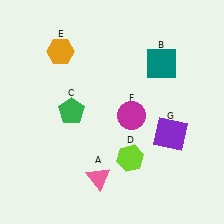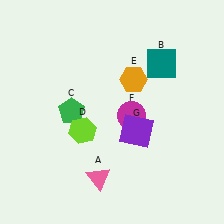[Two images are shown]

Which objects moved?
The objects that moved are: the lime hexagon (D), the orange hexagon (E), the purple square (G).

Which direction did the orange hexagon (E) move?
The orange hexagon (E) moved right.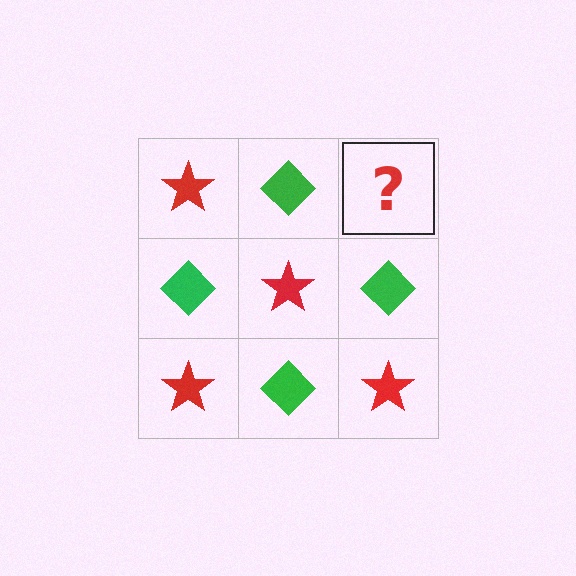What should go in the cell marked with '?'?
The missing cell should contain a red star.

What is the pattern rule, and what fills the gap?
The rule is that it alternates red star and green diamond in a checkerboard pattern. The gap should be filled with a red star.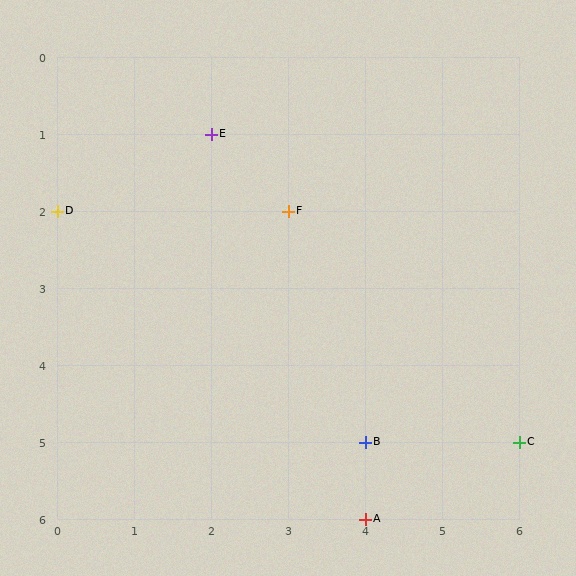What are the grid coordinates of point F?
Point F is at grid coordinates (3, 2).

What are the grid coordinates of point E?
Point E is at grid coordinates (2, 1).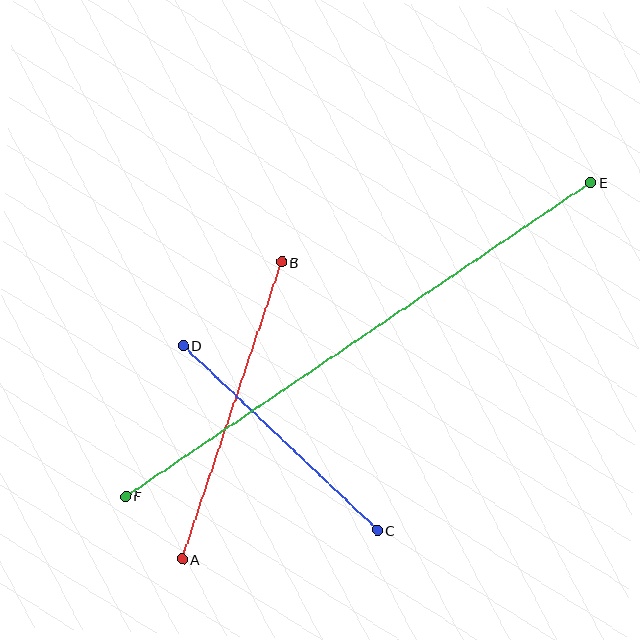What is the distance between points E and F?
The distance is approximately 561 pixels.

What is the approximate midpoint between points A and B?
The midpoint is at approximately (232, 411) pixels.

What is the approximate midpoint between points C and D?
The midpoint is at approximately (280, 438) pixels.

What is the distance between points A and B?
The distance is approximately 313 pixels.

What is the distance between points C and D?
The distance is approximately 268 pixels.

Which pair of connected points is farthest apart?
Points E and F are farthest apart.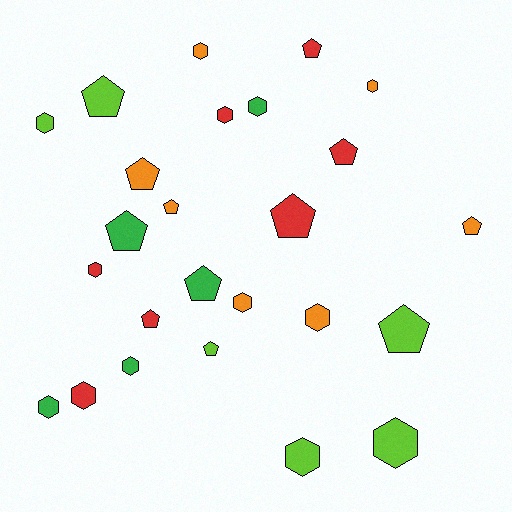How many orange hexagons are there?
There are 4 orange hexagons.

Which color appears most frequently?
Orange, with 7 objects.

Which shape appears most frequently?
Hexagon, with 13 objects.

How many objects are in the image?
There are 25 objects.